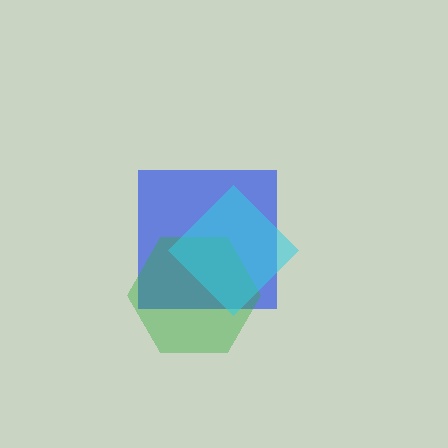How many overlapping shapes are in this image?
There are 3 overlapping shapes in the image.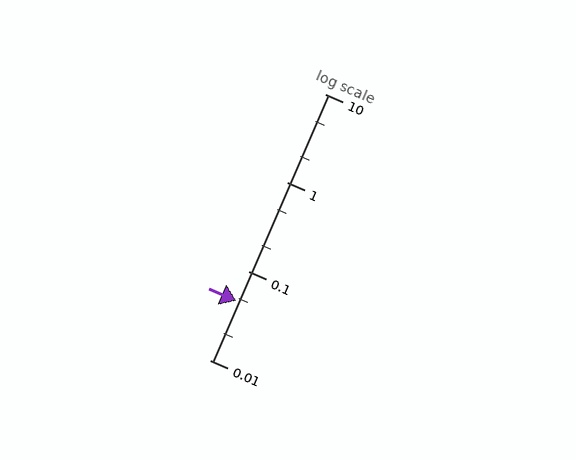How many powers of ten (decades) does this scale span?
The scale spans 3 decades, from 0.01 to 10.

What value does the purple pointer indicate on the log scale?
The pointer indicates approximately 0.046.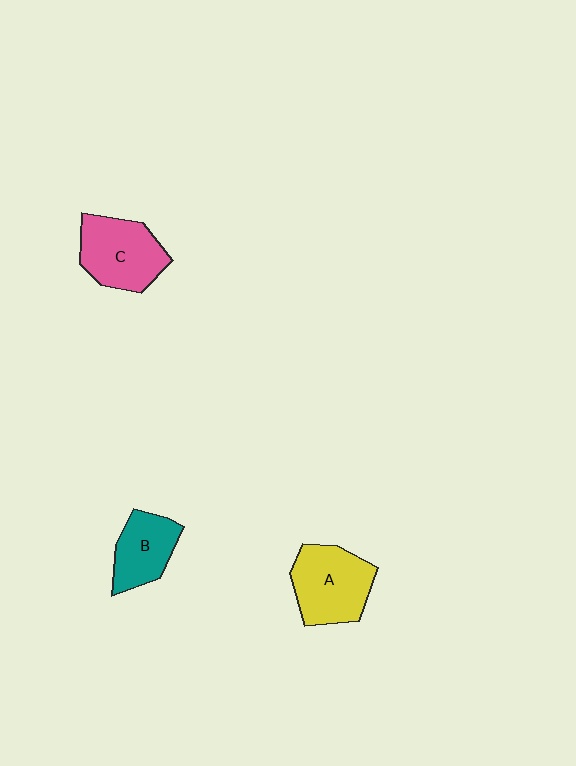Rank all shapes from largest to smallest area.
From largest to smallest: A (yellow), C (pink), B (teal).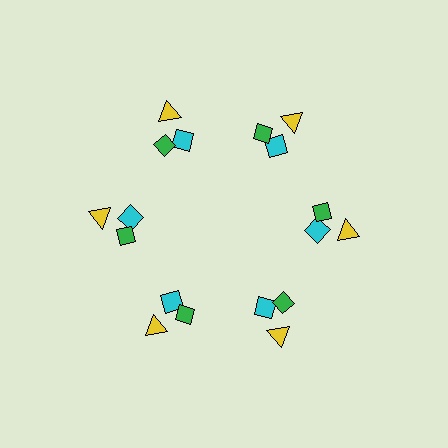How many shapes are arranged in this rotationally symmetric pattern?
There are 18 shapes, arranged in 6 groups of 3.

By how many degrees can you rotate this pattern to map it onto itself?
The pattern maps onto itself every 60 degrees of rotation.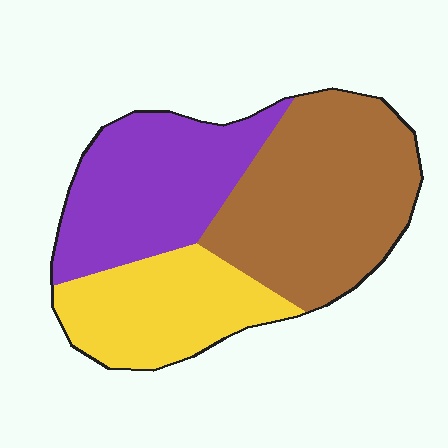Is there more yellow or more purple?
Purple.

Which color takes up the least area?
Yellow, at roughly 25%.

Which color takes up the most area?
Brown, at roughly 40%.